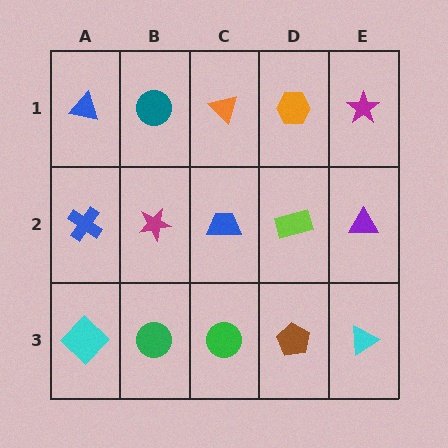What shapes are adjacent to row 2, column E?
A magenta star (row 1, column E), a cyan triangle (row 3, column E), a lime rectangle (row 2, column D).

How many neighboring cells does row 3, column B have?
3.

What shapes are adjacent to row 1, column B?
A magenta star (row 2, column B), a blue triangle (row 1, column A), an orange triangle (row 1, column C).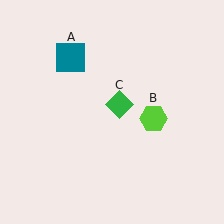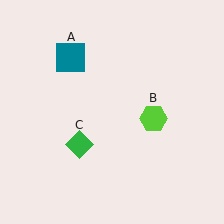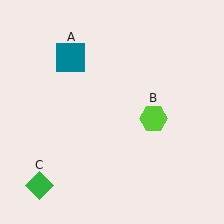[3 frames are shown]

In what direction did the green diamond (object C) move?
The green diamond (object C) moved down and to the left.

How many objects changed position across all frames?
1 object changed position: green diamond (object C).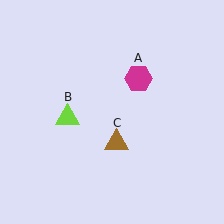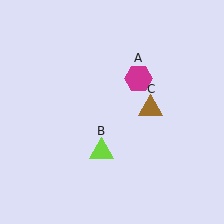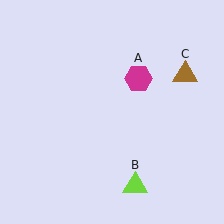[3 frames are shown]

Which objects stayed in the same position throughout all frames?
Magenta hexagon (object A) remained stationary.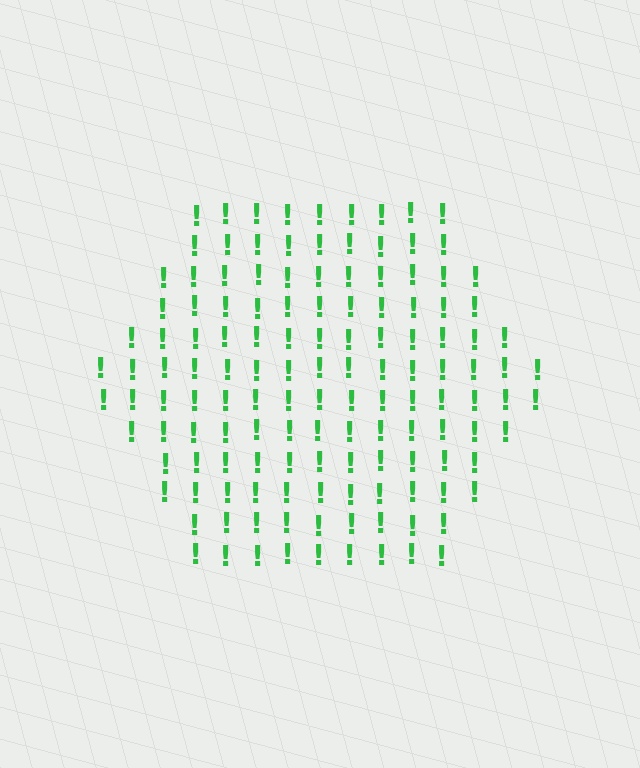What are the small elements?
The small elements are exclamation marks.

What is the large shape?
The large shape is a hexagon.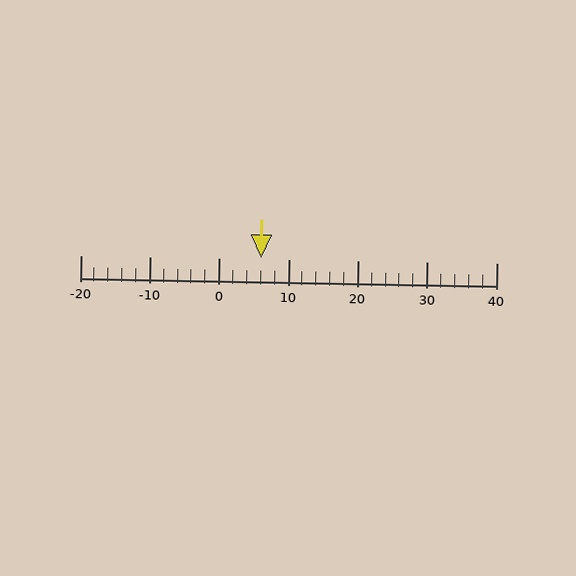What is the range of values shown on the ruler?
The ruler shows values from -20 to 40.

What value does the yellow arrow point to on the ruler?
The yellow arrow points to approximately 6.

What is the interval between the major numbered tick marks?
The major tick marks are spaced 10 units apart.